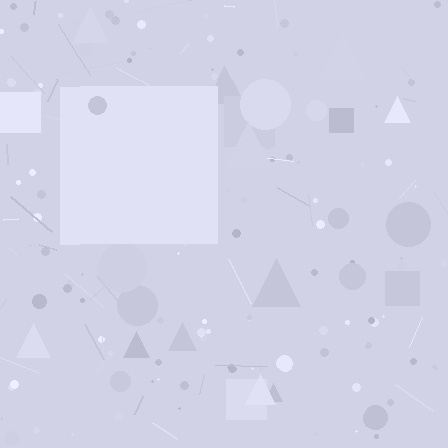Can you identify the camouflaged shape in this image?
The camouflaged shape is a square.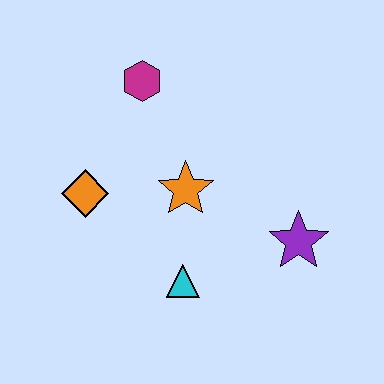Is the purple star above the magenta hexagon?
No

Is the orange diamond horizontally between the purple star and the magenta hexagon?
No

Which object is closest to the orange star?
The cyan triangle is closest to the orange star.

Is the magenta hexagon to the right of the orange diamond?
Yes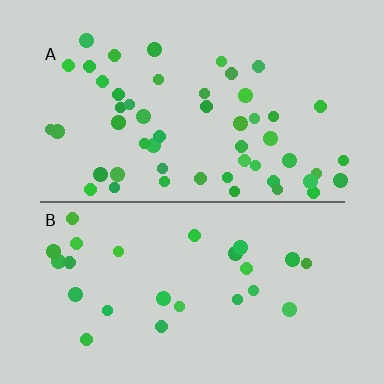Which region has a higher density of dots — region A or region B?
A (the top).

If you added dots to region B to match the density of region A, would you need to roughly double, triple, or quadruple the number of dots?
Approximately double.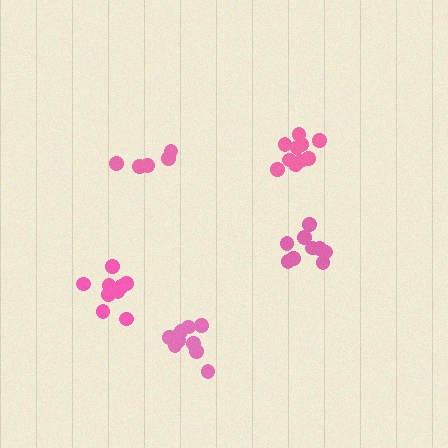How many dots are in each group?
Group 1: 10 dots, Group 2: 5 dots, Group 3: 10 dots, Group 4: 10 dots, Group 5: 9 dots (44 total).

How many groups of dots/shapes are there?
There are 5 groups.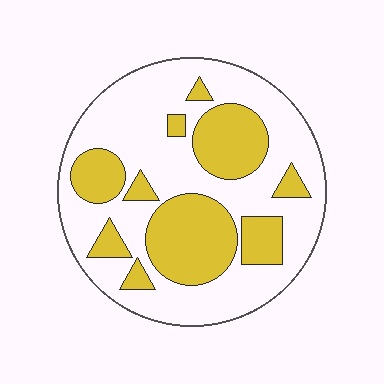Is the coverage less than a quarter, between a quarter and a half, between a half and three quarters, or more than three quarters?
Between a quarter and a half.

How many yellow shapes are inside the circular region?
10.